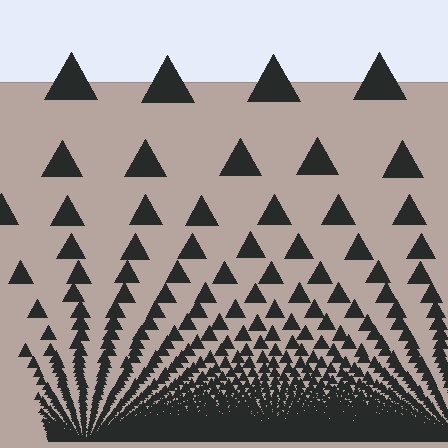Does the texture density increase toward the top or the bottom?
Density increases toward the bottom.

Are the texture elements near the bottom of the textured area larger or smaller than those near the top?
Smaller. The gradient is inverted — elements near the bottom are smaller and denser.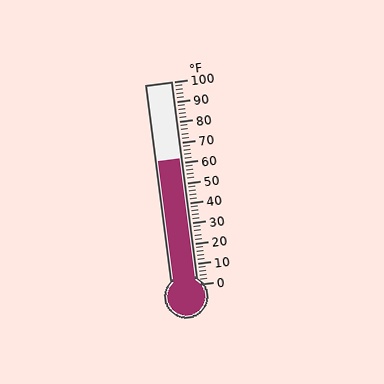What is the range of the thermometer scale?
The thermometer scale ranges from 0°F to 100°F.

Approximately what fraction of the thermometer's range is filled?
The thermometer is filled to approximately 60% of its range.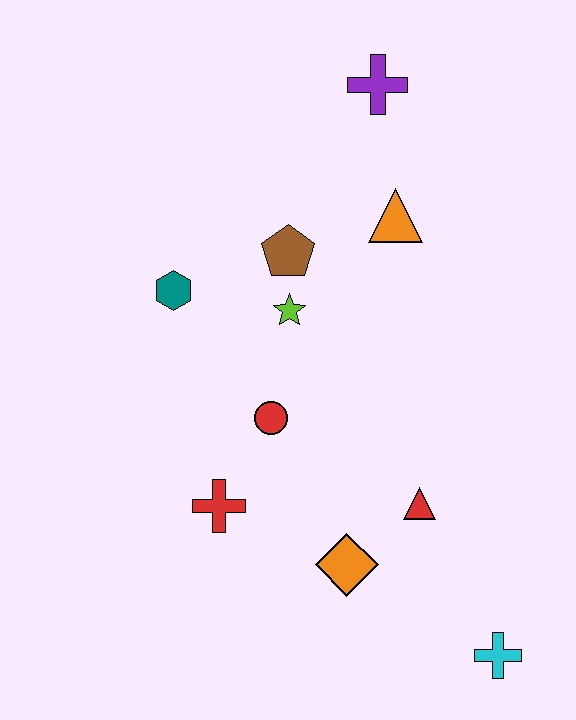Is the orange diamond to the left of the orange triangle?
Yes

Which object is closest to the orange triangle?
The brown pentagon is closest to the orange triangle.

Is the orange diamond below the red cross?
Yes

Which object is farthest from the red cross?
The purple cross is farthest from the red cross.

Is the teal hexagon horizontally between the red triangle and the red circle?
No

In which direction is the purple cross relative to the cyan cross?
The purple cross is above the cyan cross.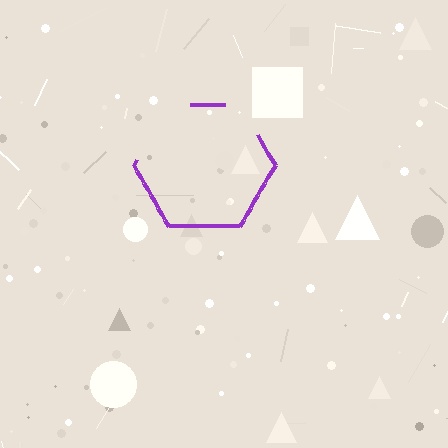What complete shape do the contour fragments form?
The contour fragments form a hexagon.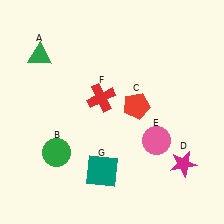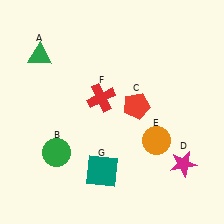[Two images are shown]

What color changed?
The circle (E) changed from pink in Image 1 to orange in Image 2.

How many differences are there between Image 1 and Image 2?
There is 1 difference between the two images.